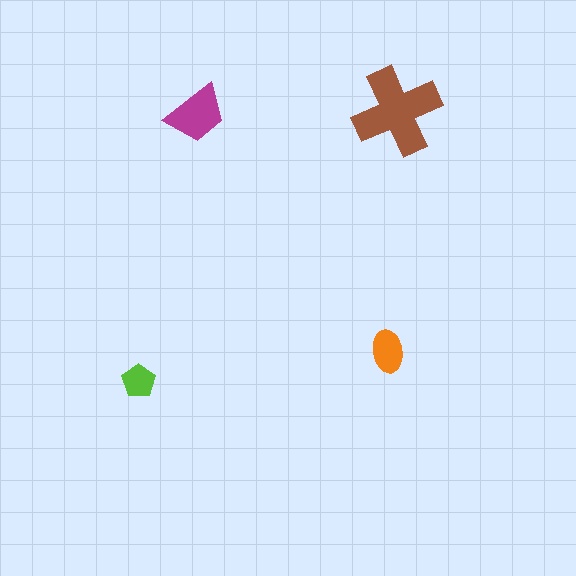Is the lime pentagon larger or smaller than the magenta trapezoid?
Smaller.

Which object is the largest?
The brown cross.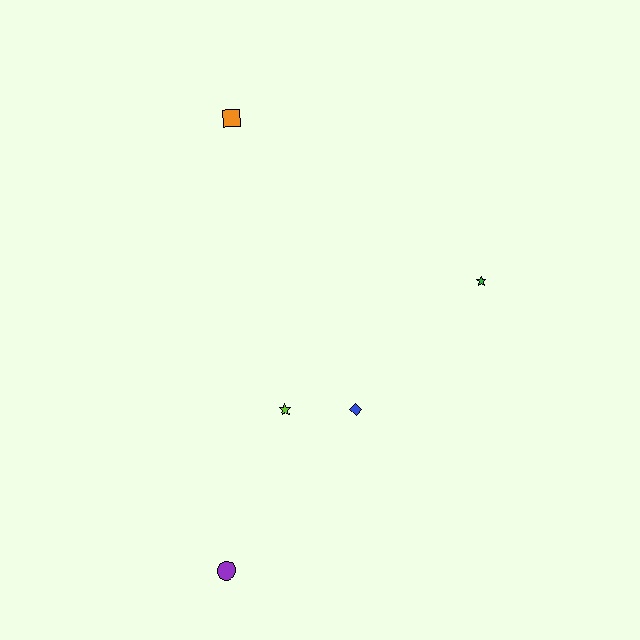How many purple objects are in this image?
There is 1 purple object.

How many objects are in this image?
There are 5 objects.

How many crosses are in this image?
There are no crosses.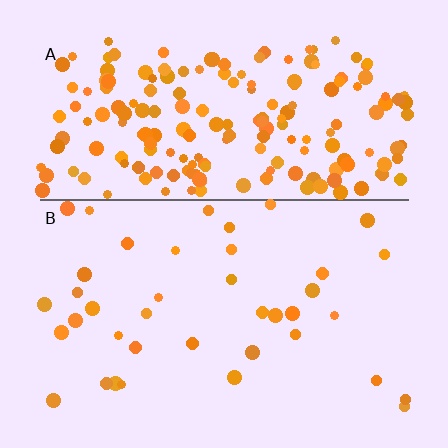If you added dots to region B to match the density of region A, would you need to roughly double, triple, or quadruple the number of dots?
Approximately quadruple.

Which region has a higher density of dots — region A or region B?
A (the top).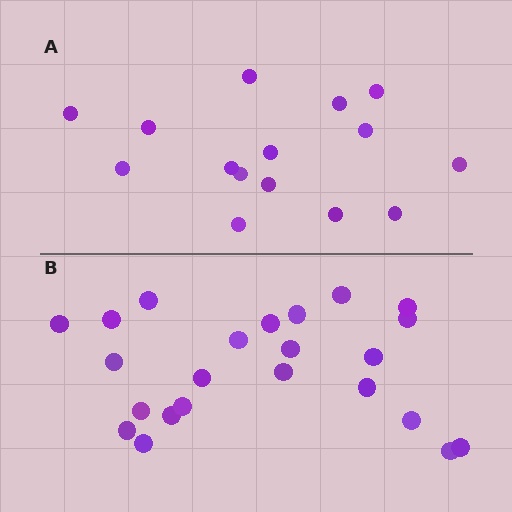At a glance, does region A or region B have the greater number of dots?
Region B (the bottom region) has more dots.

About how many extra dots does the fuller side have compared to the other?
Region B has roughly 8 or so more dots than region A.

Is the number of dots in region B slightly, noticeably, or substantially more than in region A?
Region B has substantially more. The ratio is roughly 1.5 to 1.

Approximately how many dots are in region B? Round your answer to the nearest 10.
About 20 dots. (The exact count is 23, which rounds to 20.)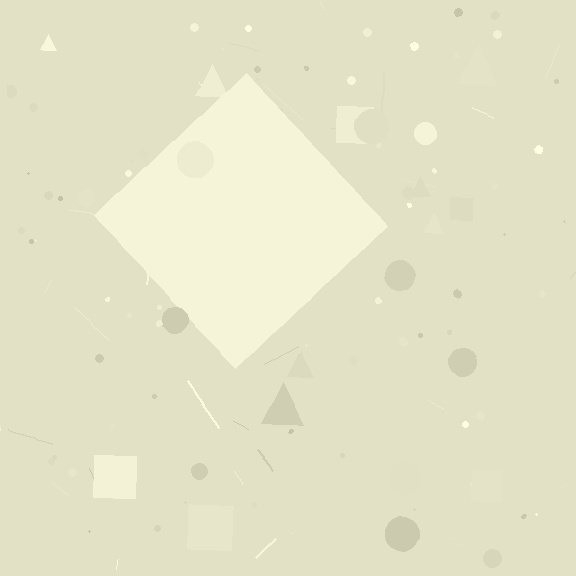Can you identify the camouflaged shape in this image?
The camouflaged shape is a diamond.